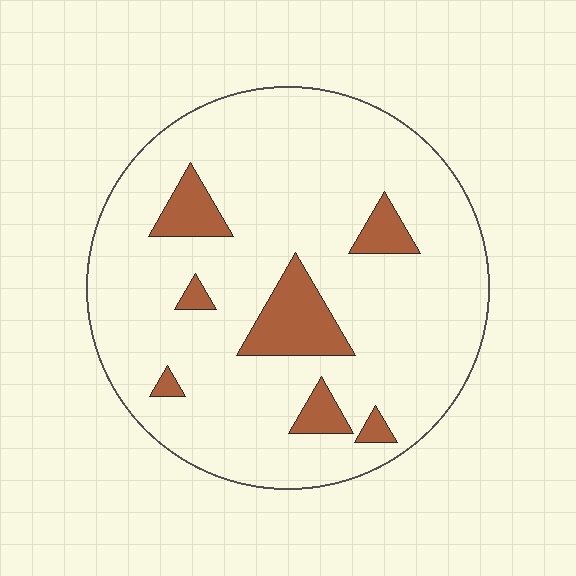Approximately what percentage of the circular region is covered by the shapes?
Approximately 15%.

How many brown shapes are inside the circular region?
7.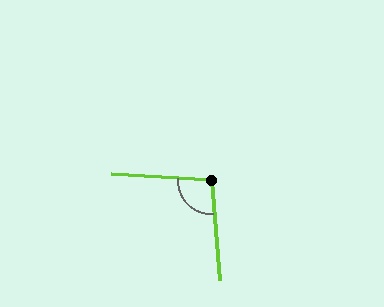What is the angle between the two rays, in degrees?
Approximately 98 degrees.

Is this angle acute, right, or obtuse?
It is obtuse.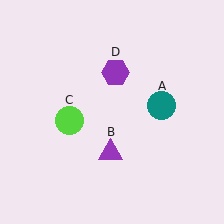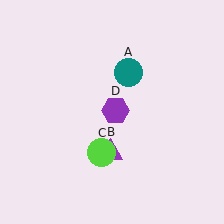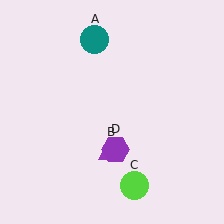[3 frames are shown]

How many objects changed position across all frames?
3 objects changed position: teal circle (object A), lime circle (object C), purple hexagon (object D).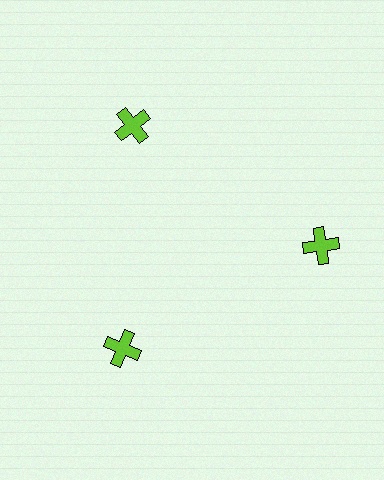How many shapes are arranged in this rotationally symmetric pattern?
There are 3 shapes, arranged in 3 groups of 1.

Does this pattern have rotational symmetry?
Yes, this pattern has 3-fold rotational symmetry. It looks the same after rotating 120 degrees around the center.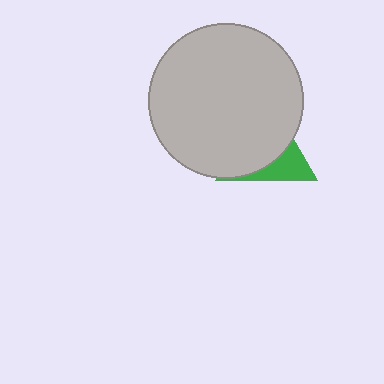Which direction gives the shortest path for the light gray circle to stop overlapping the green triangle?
Moving toward the upper-left gives the shortest separation.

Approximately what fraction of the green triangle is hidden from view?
Roughly 68% of the green triangle is hidden behind the light gray circle.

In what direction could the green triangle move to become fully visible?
The green triangle could move toward the lower-right. That would shift it out from behind the light gray circle entirely.